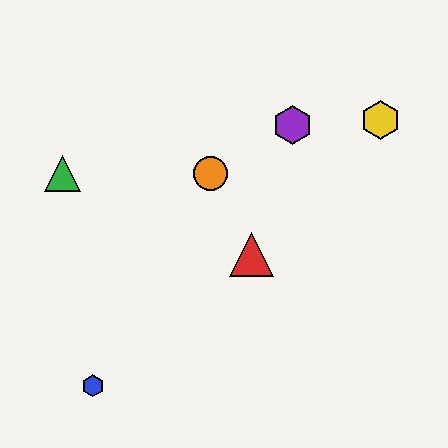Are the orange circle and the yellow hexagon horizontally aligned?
No, the orange circle is at y≈174 and the yellow hexagon is at y≈120.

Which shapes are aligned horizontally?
The green triangle, the orange circle are aligned horizontally.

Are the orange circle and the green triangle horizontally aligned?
Yes, both are at y≈174.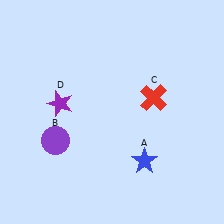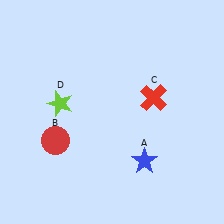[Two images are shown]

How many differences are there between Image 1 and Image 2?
There are 2 differences between the two images.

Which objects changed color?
B changed from purple to red. D changed from purple to lime.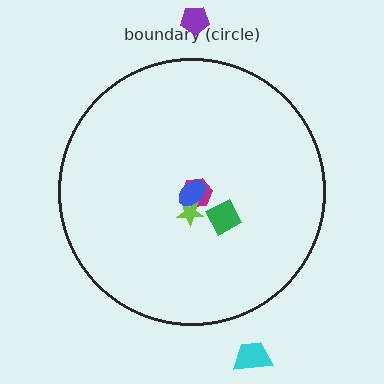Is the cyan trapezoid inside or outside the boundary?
Outside.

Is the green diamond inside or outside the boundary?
Inside.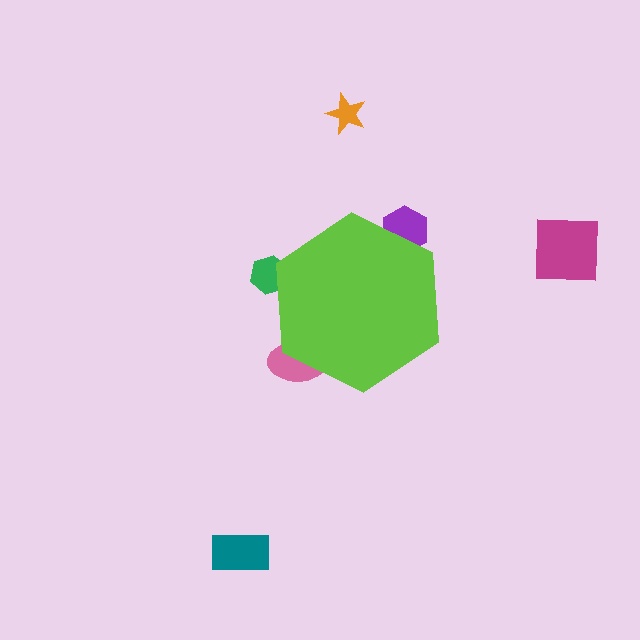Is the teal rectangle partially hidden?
No, the teal rectangle is fully visible.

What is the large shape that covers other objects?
A lime hexagon.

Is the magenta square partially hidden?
No, the magenta square is fully visible.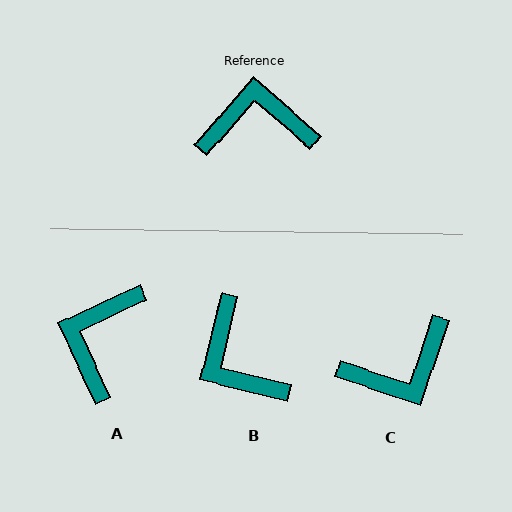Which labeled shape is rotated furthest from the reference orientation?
C, about 157 degrees away.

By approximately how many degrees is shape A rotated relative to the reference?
Approximately 66 degrees counter-clockwise.